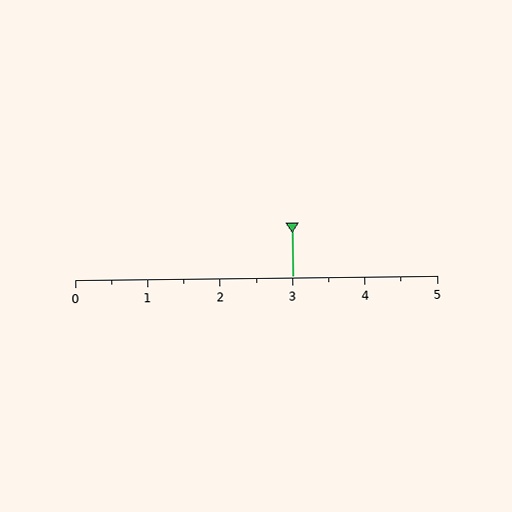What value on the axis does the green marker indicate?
The marker indicates approximately 3.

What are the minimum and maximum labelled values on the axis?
The axis runs from 0 to 5.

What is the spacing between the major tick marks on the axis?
The major ticks are spaced 1 apart.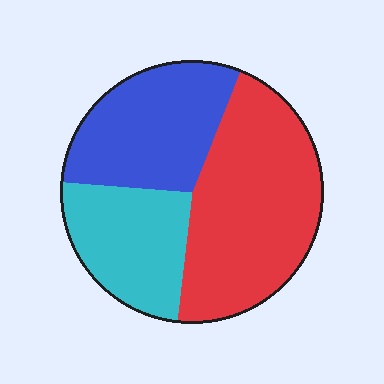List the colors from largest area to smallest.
From largest to smallest: red, blue, cyan.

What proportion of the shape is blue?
Blue covers 30% of the shape.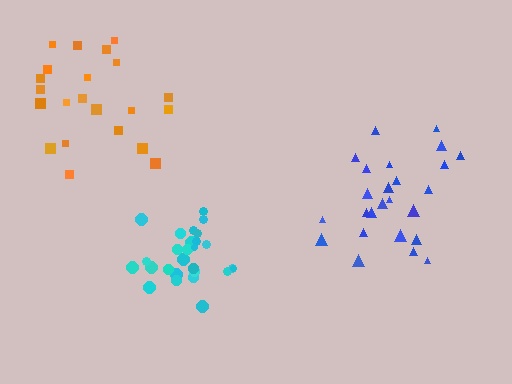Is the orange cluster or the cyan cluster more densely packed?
Cyan.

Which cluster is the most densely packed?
Cyan.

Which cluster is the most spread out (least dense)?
Orange.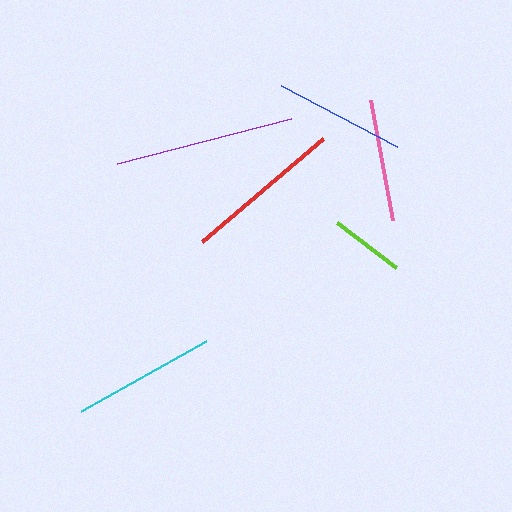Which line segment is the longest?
The purple line is the longest at approximately 179 pixels.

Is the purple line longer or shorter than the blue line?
The purple line is longer than the blue line.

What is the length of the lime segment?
The lime segment is approximately 75 pixels long.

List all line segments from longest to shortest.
From longest to shortest: purple, red, cyan, blue, pink, lime.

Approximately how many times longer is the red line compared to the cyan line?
The red line is approximately 1.1 times the length of the cyan line.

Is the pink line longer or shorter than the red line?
The red line is longer than the pink line.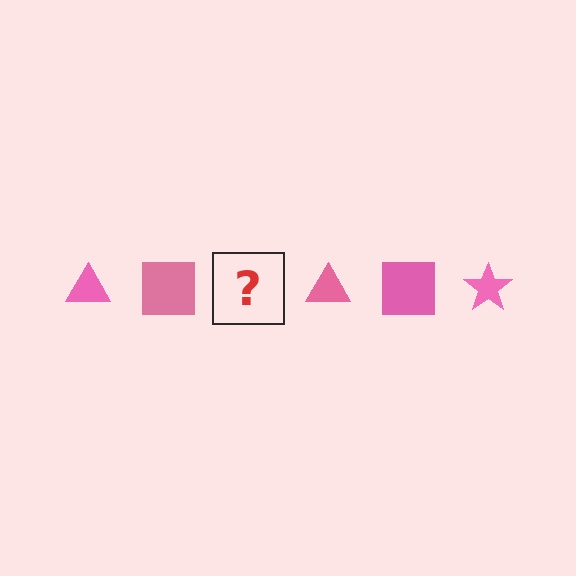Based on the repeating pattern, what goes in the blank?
The blank should be a pink star.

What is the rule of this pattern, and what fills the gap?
The rule is that the pattern cycles through triangle, square, star shapes in pink. The gap should be filled with a pink star.